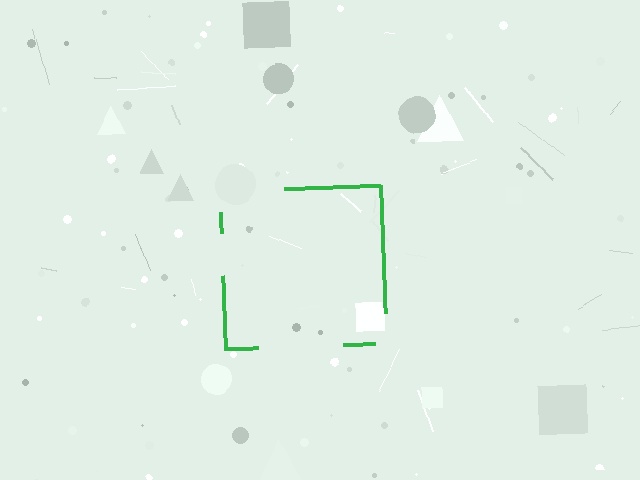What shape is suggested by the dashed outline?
The dashed outline suggests a square.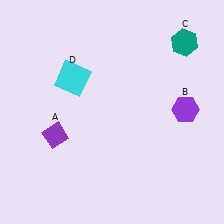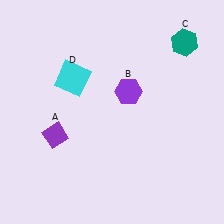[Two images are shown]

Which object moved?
The purple hexagon (B) moved left.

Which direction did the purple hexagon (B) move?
The purple hexagon (B) moved left.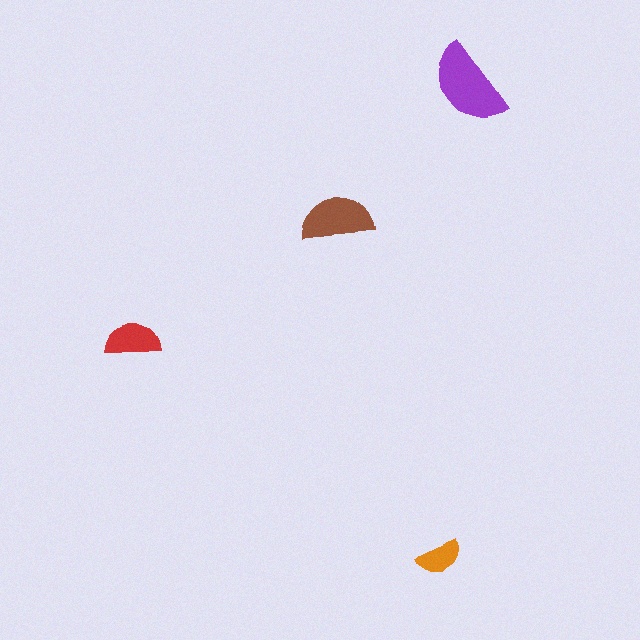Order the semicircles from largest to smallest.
the purple one, the brown one, the red one, the orange one.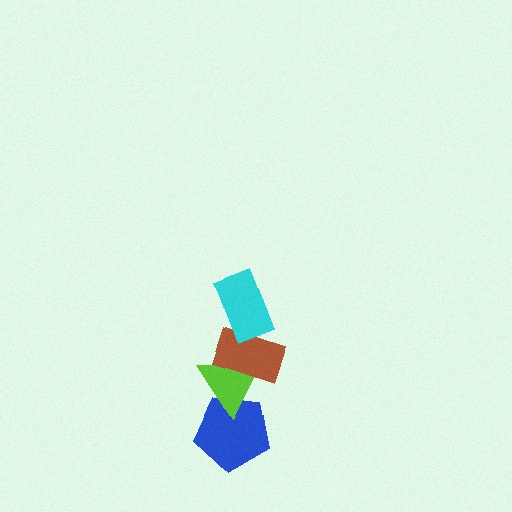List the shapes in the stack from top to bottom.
From top to bottom: the cyan rectangle, the brown rectangle, the lime triangle, the blue pentagon.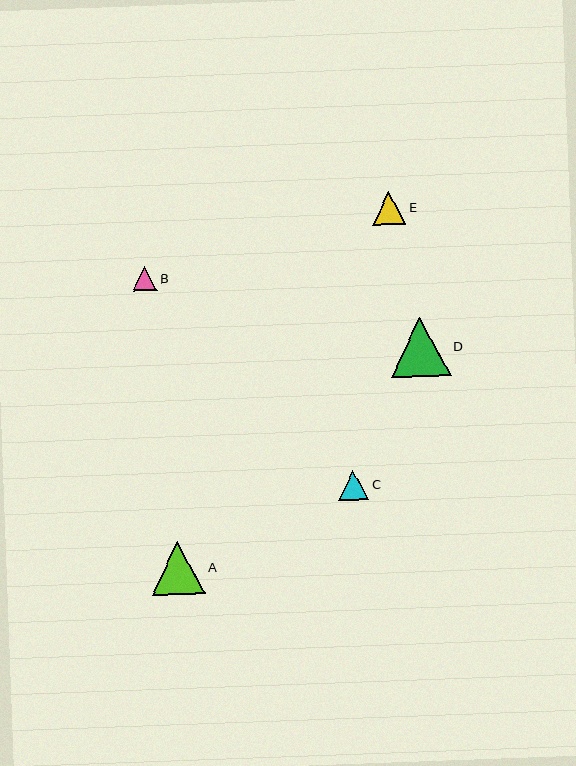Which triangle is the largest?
Triangle D is the largest with a size of approximately 59 pixels.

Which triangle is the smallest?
Triangle B is the smallest with a size of approximately 24 pixels.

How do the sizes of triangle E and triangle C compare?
Triangle E and triangle C are approximately the same size.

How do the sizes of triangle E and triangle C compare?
Triangle E and triangle C are approximately the same size.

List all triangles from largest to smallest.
From largest to smallest: D, A, E, C, B.